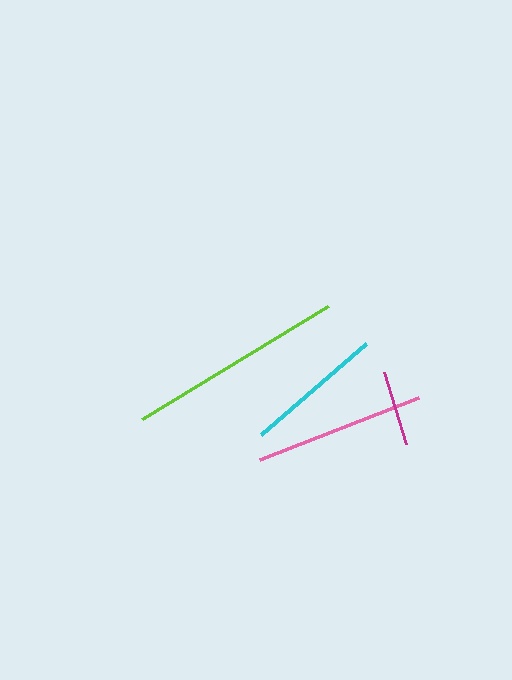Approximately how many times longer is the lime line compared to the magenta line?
The lime line is approximately 2.9 times the length of the magenta line.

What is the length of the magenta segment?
The magenta segment is approximately 76 pixels long.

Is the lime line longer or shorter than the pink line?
The lime line is longer than the pink line.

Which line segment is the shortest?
The magenta line is the shortest at approximately 76 pixels.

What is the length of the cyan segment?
The cyan segment is approximately 139 pixels long.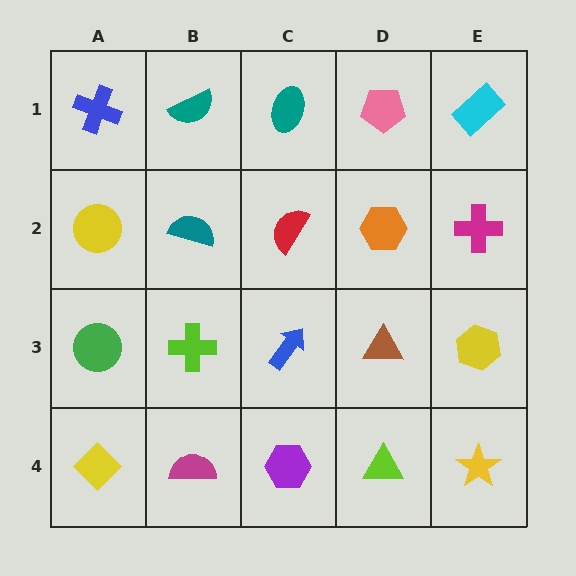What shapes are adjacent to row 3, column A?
A yellow circle (row 2, column A), a yellow diamond (row 4, column A), a lime cross (row 3, column B).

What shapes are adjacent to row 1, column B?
A teal semicircle (row 2, column B), a blue cross (row 1, column A), a teal ellipse (row 1, column C).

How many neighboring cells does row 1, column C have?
3.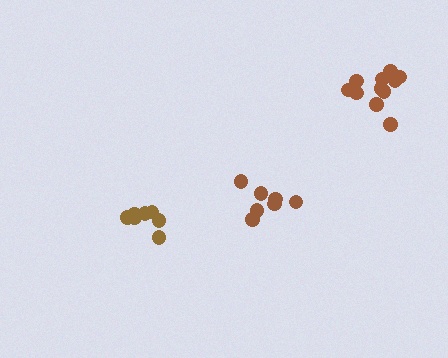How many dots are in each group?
Group 1: 7 dots, Group 2: 11 dots, Group 3: 7 dots (25 total).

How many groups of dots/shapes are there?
There are 3 groups.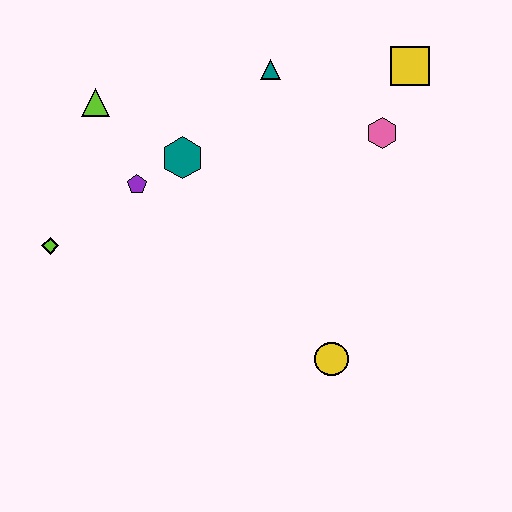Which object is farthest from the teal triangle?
The yellow circle is farthest from the teal triangle.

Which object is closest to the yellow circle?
The pink hexagon is closest to the yellow circle.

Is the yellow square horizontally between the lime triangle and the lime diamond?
No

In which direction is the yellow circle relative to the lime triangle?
The yellow circle is below the lime triangle.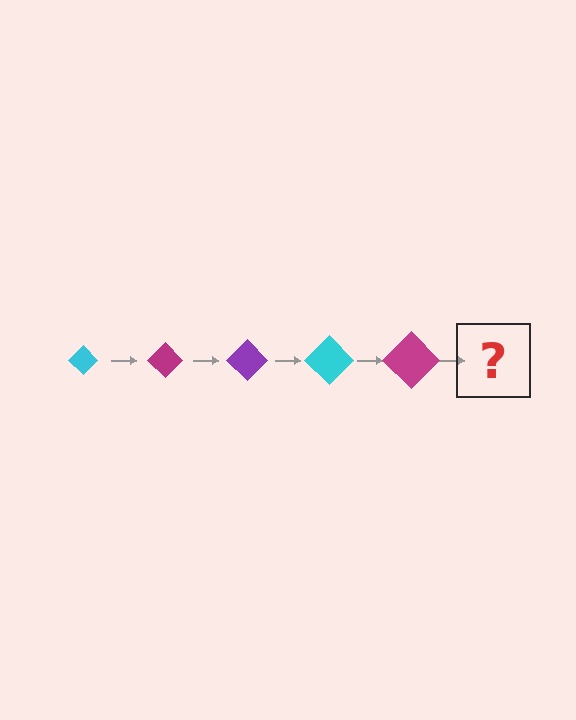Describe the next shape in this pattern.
It should be a purple diamond, larger than the previous one.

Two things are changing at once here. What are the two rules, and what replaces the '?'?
The two rules are that the diamond grows larger each step and the color cycles through cyan, magenta, and purple. The '?' should be a purple diamond, larger than the previous one.